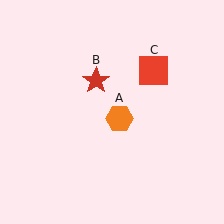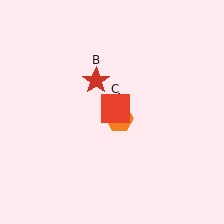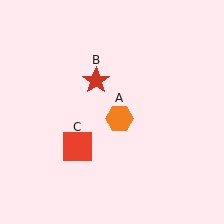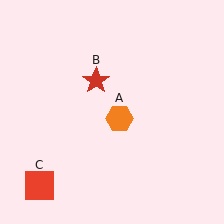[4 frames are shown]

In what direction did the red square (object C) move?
The red square (object C) moved down and to the left.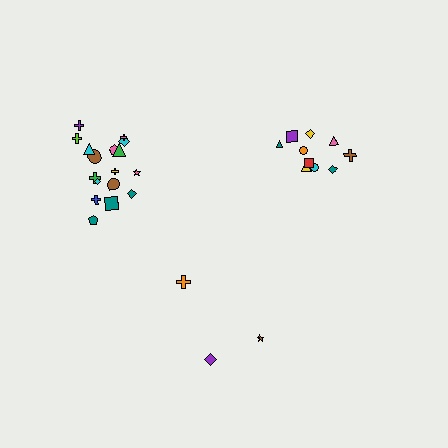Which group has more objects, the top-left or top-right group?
The top-left group.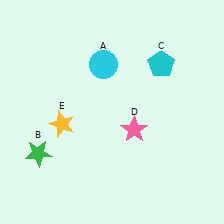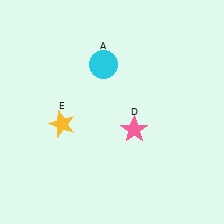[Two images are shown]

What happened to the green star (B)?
The green star (B) was removed in Image 2. It was in the bottom-left area of Image 1.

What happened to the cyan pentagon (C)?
The cyan pentagon (C) was removed in Image 2. It was in the top-right area of Image 1.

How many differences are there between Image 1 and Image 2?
There are 2 differences between the two images.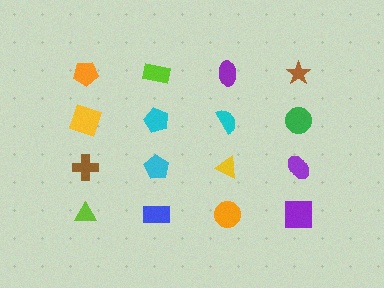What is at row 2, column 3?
A cyan semicircle.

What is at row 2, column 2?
A cyan pentagon.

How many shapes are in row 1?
4 shapes.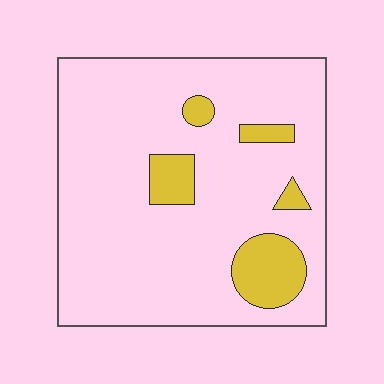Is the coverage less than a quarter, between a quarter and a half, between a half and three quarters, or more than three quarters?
Less than a quarter.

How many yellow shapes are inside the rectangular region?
5.